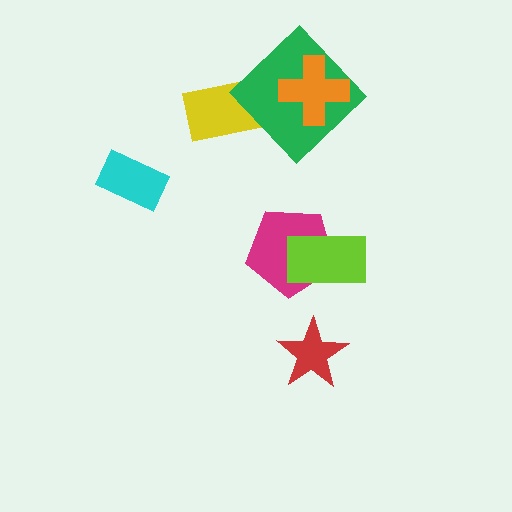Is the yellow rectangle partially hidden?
Yes, it is partially covered by another shape.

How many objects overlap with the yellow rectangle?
1 object overlaps with the yellow rectangle.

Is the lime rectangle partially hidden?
No, no other shape covers it.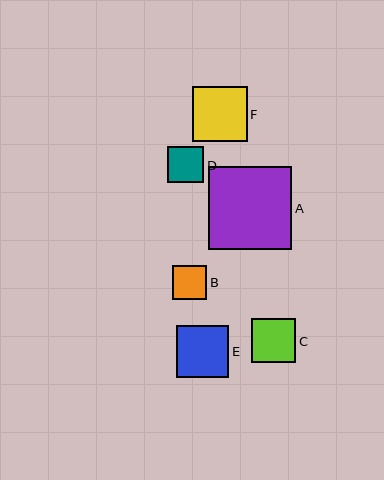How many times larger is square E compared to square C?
Square E is approximately 1.2 times the size of square C.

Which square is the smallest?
Square B is the smallest with a size of approximately 34 pixels.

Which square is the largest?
Square A is the largest with a size of approximately 83 pixels.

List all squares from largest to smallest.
From largest to smallest: A, F, E, C, D, B.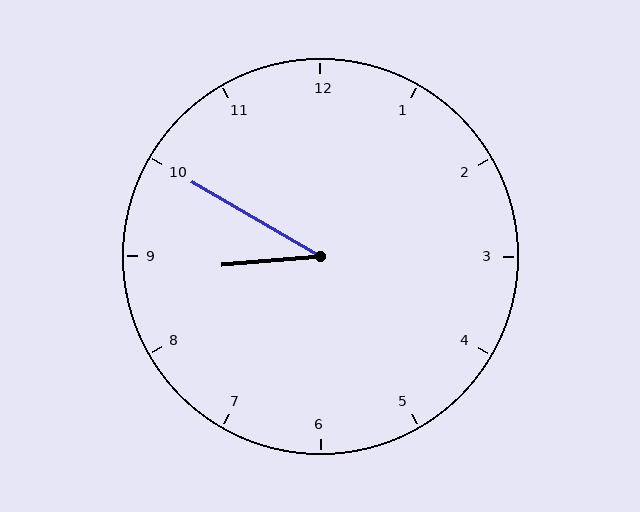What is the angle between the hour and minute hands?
Approximately 35 degrees.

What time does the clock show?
8:50.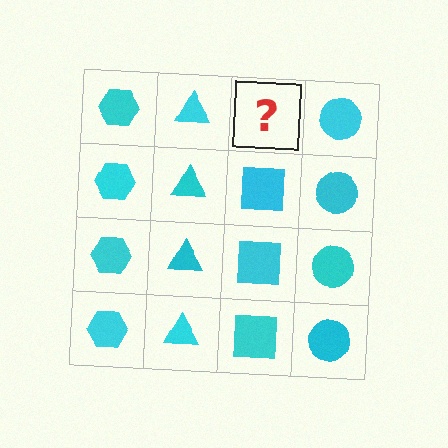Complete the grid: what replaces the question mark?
The question mark should be replaced with a cyan square.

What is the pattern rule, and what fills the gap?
The rule is that each column has a consistent shape. The gap should be filled with a cyan square.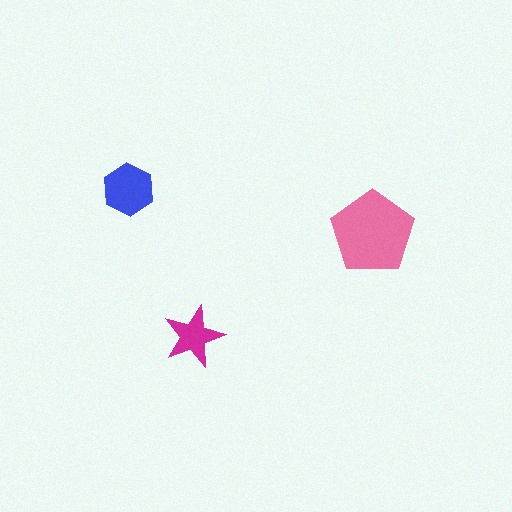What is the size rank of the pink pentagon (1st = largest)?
1st.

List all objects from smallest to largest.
The magenta star, the blue hexagon, the pink pentagon.